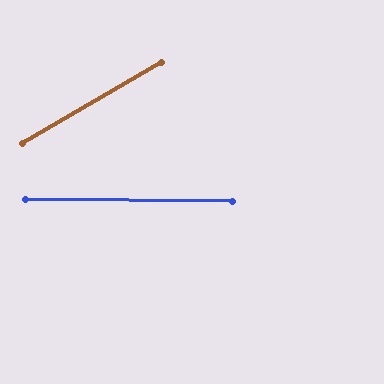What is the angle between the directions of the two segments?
Approximately 31 degrees.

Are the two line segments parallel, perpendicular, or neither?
Neither parallel nor perpendicular — they differ by about 31°.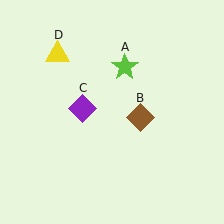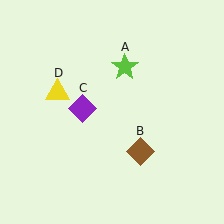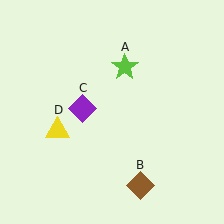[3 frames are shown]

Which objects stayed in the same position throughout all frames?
Lime star (object A) and purple diamond (object C) remained stationary.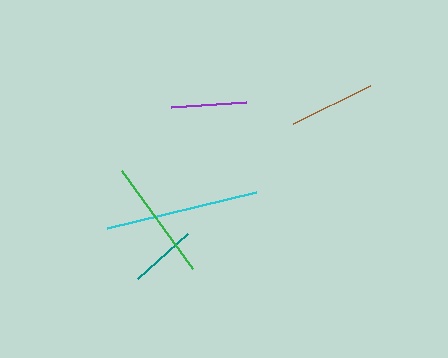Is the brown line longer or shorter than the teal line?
The brown line is longer than the teal line.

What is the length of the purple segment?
The purple segment is approximately 76 pixels long.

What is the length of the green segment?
The green segment is approximately 121 pixels long.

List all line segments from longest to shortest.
From longest to shortest: cyan, green, brown, purple, teal.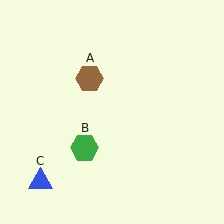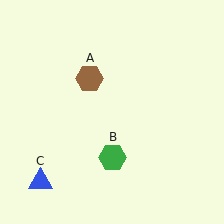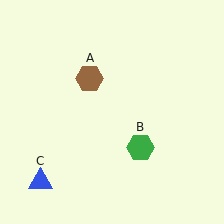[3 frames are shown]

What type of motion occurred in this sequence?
The green hexagon (object B) rotated counterclockwise around the center of the scene.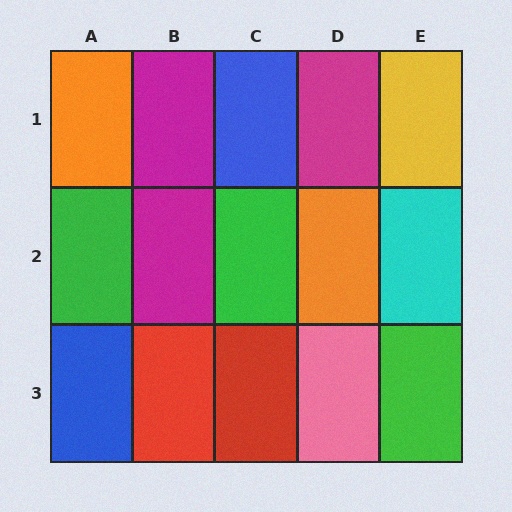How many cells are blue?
2 cells are blue.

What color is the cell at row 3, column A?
Blue.